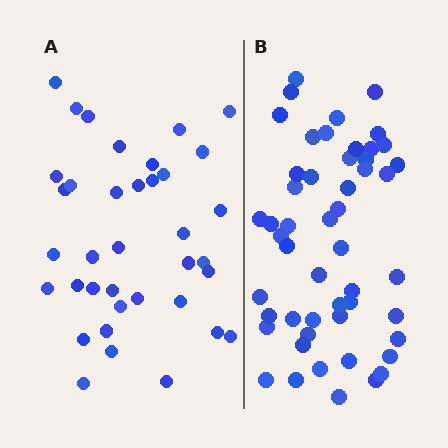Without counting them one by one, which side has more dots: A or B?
Region B (the right region) has more dots.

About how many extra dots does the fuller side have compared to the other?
Region B has approximately 15 more dots than region A.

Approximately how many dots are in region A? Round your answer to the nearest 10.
About 40 dots. (The exact count is 37, which rounds to 40.)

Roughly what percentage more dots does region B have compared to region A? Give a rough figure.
About 40% more.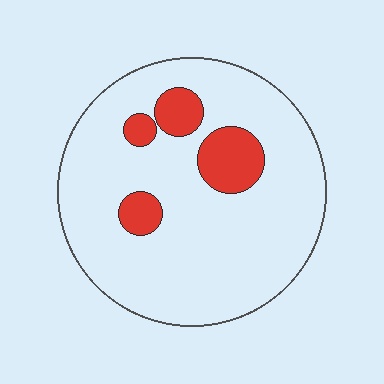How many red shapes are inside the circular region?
4.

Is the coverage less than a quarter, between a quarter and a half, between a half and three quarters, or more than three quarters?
Less than a quarter.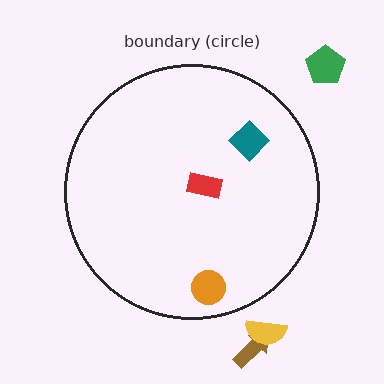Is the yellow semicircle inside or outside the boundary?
Outside.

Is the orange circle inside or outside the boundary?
Inside.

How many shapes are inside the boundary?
3 inside, 3 outside.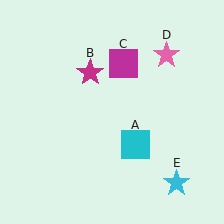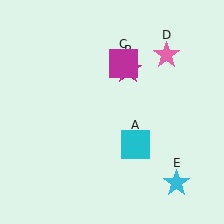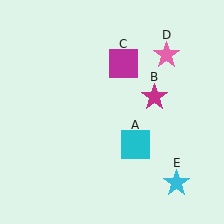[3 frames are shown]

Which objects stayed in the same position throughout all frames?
Cyan square (object A) and magenta square (object C) and pink star (object D) and cyan star (object E) remained stationary.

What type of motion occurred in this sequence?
The magenta star (object B) rotated clockwise around the center of the scene.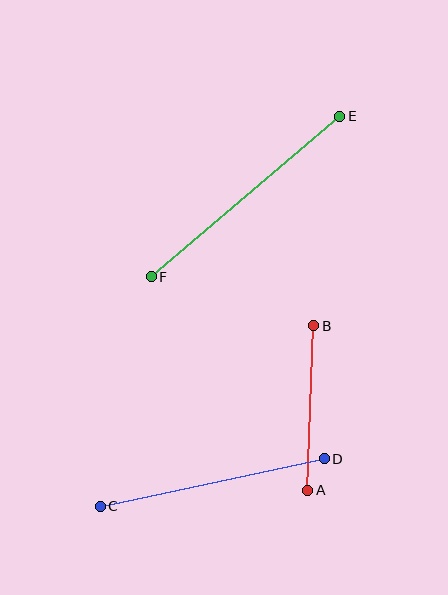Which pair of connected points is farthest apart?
Points E and F are farthest apart.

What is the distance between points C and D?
The distance is approximately 229 pixels.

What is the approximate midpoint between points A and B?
The midpoint is at approximately (311, 408) pixels.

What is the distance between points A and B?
The distance is approximately 165 pixels.